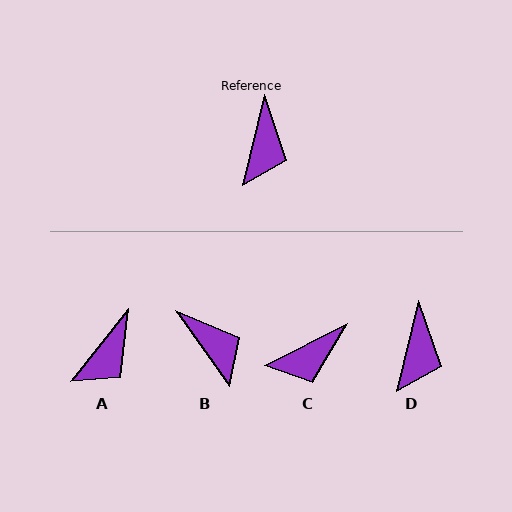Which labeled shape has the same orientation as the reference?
D.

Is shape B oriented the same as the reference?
No, it is off by about 48 degrees.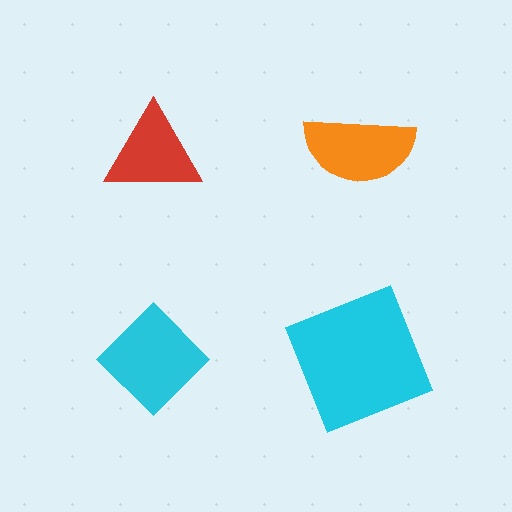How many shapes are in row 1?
2 shapes.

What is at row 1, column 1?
A red triangle.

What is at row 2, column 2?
A cyan square.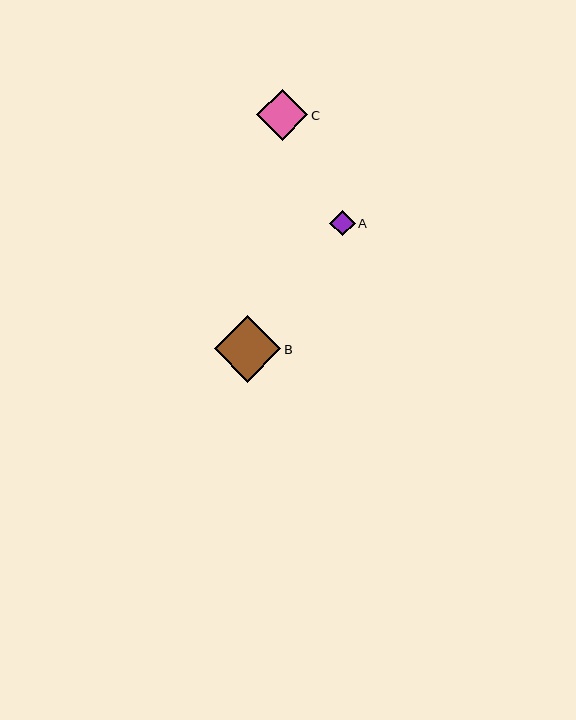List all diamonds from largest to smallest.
From largest to smallest: B, C, A.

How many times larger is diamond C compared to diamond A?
Diamond C is approximately 2.0 times the size of diamond A.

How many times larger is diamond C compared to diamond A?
Diamond C is approximately 2.0 times the size of diamond A.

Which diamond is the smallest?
Diamond A is the smallest with a size of approximately 25 pixels.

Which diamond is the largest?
Diamond B is the largest with a size of approximately 67 pixels.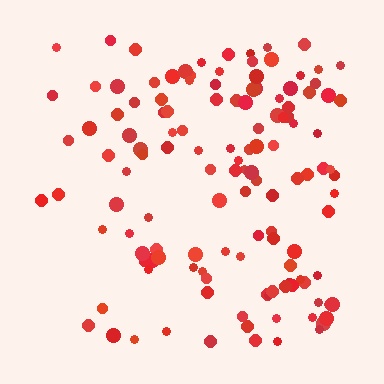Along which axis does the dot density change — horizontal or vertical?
Horizontal.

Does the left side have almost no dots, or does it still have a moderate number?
Still a moderate number, just noticeably fewer than the right.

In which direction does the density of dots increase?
From left to right, with the right side densest.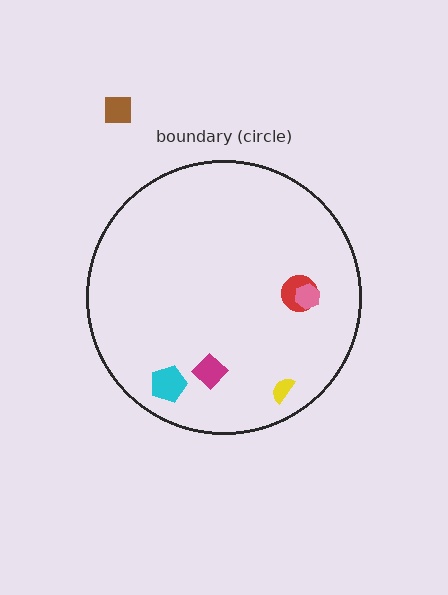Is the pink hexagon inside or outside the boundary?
Inside.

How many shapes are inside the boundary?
5 inside, 1 outside.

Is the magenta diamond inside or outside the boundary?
Inside.